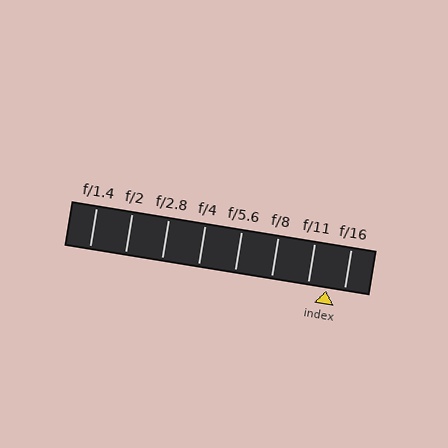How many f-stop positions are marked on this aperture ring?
There are 8 f-stop positions marked.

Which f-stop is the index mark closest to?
The index mark is closest to f/16.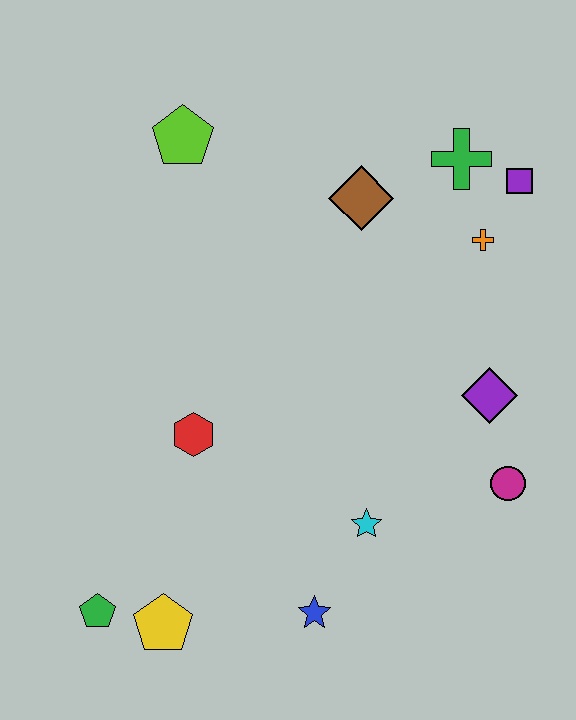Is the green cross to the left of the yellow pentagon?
No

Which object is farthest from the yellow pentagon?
The purple square is farthest from the yellow pentagon.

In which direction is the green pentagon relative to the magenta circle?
The green pentagon is to the left of the magenta circle.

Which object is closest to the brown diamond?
The green cross is closest to the brown diamond.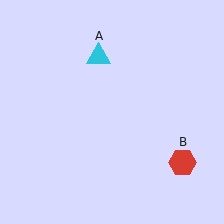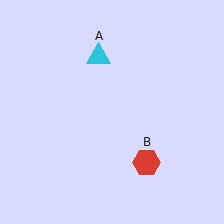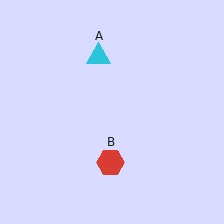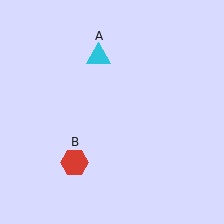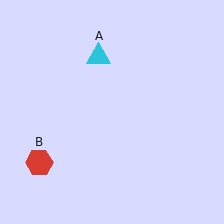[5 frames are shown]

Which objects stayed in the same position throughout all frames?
Cyan triangle (object A) remained stationary.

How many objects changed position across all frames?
1 object changed position: red hexagon (object B).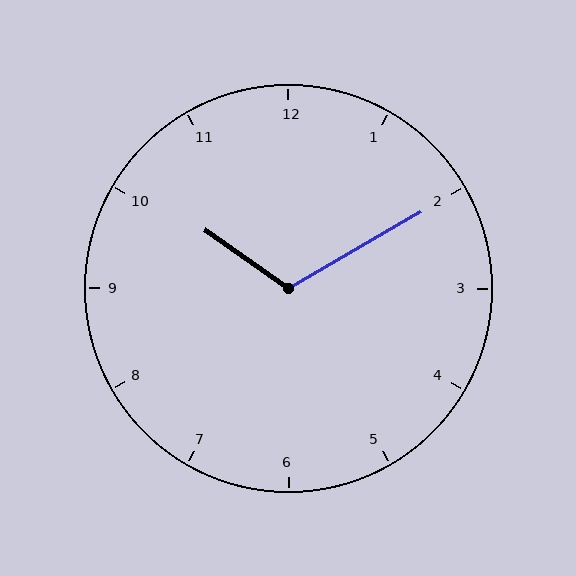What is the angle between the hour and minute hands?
Approximately 115 degrees.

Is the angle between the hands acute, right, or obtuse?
It is obtuse.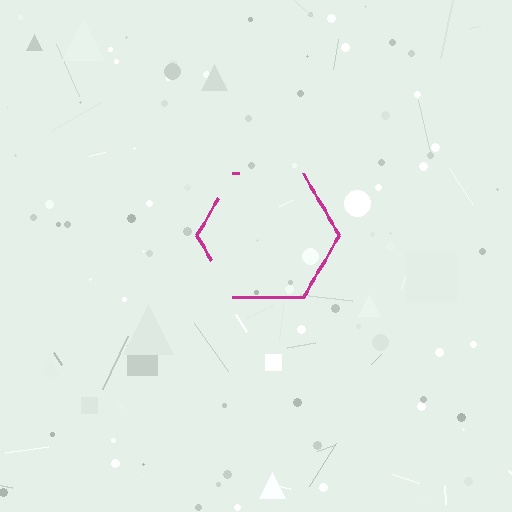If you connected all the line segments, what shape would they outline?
They would outline a hexagon.